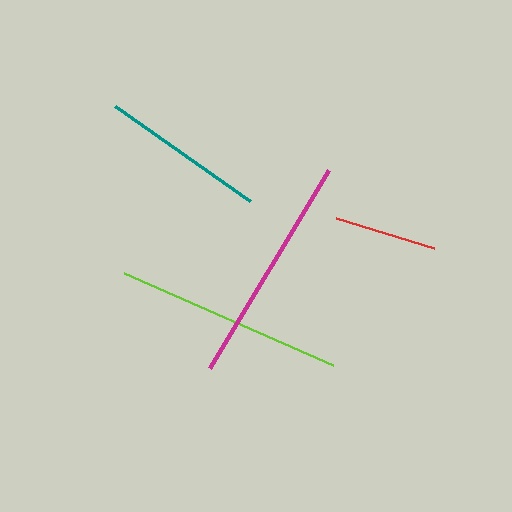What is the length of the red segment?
The red segment is approximately 103 pixels long.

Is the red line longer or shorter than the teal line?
The teal line is longer than the red line.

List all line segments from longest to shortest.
From longest to shortest: magenta, lime, teal, red.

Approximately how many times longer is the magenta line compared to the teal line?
The magenta line is approximately 1.4 times the length of the teal line.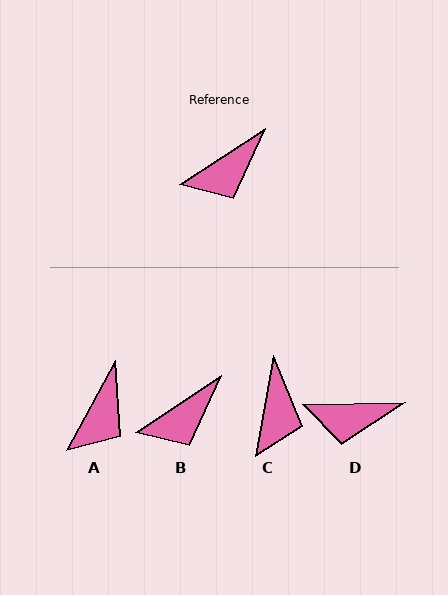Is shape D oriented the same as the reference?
No, it is off by about 32 degrees.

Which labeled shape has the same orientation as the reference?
B.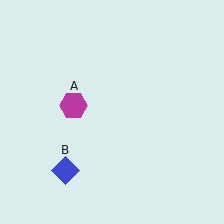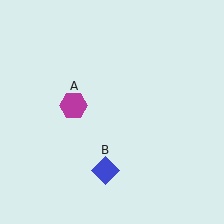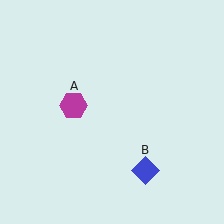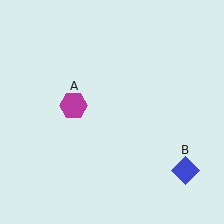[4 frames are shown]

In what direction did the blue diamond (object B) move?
The blue diamond (object B) moved right.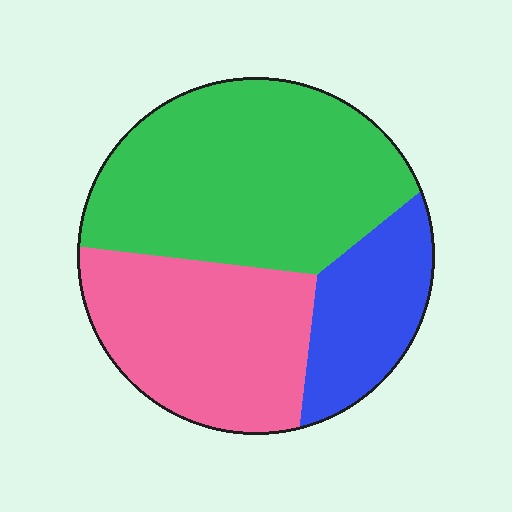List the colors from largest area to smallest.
From largest to smallest: green, pink, blue.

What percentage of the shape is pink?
Pink covers 33% of the shape.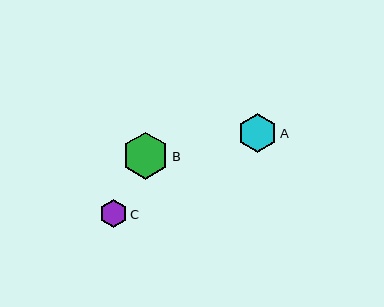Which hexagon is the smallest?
Hexagon C is the smallest with a size of approximately 28 pixels.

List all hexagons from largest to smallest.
From largest to smallest: B, A, C.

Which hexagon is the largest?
Hexagon B is the largest with a size of approximately 47 pixels.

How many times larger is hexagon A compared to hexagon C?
Hexagon A is approximately 1.4 times the size of hexagon C.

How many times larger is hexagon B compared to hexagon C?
Hexagon B is approximately 1.7 times the size of hexagon C.